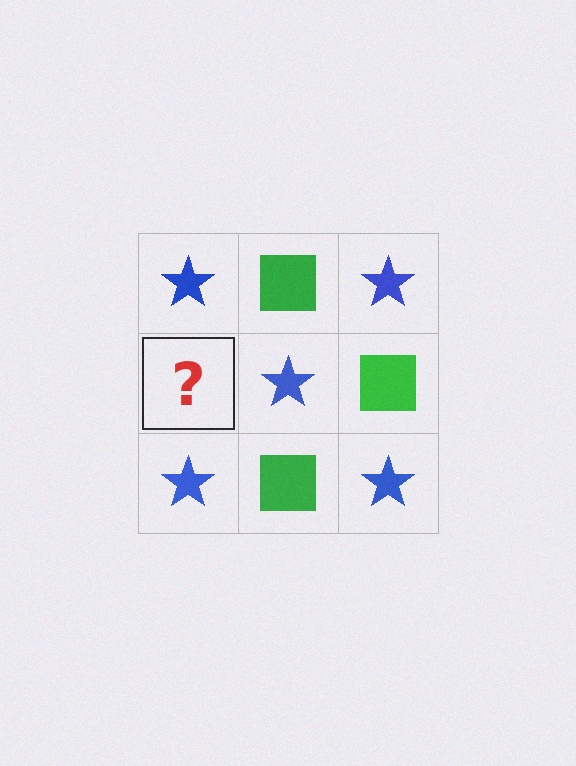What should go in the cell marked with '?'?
The missing cell should contain a green square.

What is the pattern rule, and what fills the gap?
The rule is that it alternates blue star and green square in a checkerboard pattern. The gap should be filled with a green square.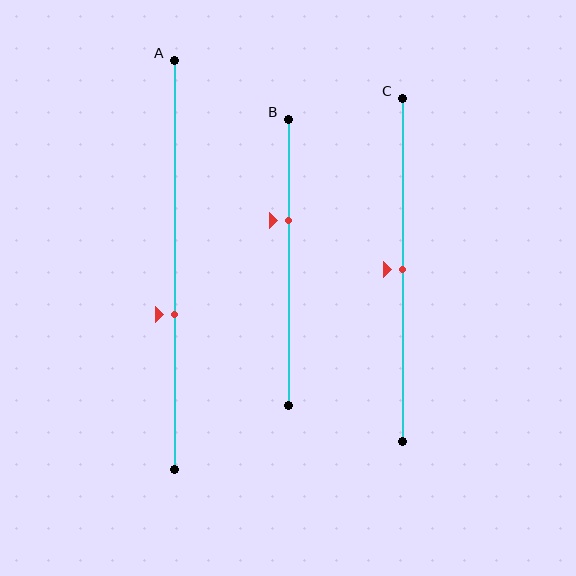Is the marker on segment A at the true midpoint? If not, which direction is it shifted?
No, the marker on segment A is shifted downward by about 12% of the segment length.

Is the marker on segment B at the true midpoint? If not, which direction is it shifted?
No, the marker on segment B is shifted upward by about 15% of the segment length.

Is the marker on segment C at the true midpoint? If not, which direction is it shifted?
Yes, the marker on segment C is at the true midpoint.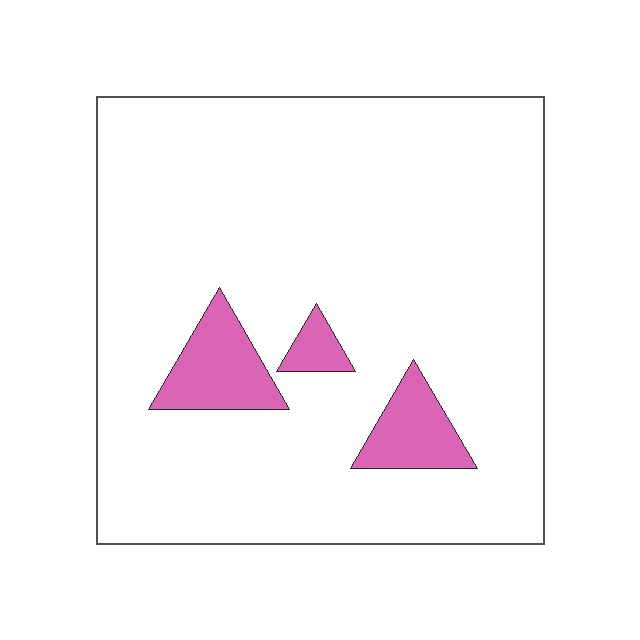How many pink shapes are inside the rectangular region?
3.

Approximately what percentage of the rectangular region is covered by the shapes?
Approximately 10%.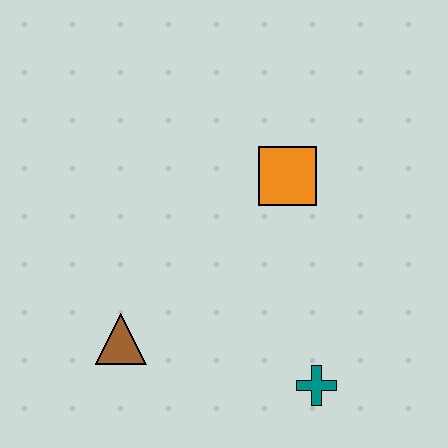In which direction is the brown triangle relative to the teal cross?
The brown triangle is to the left of the teal cross.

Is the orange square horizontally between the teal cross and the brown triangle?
Yes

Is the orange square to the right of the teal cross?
No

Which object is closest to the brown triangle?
The teal cross is closest to the brown triangle.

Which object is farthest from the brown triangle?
The orange square is farthest from the brown triangle.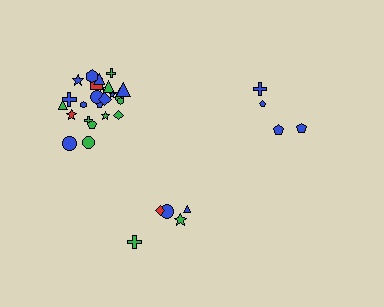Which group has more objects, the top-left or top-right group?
The top-left group.